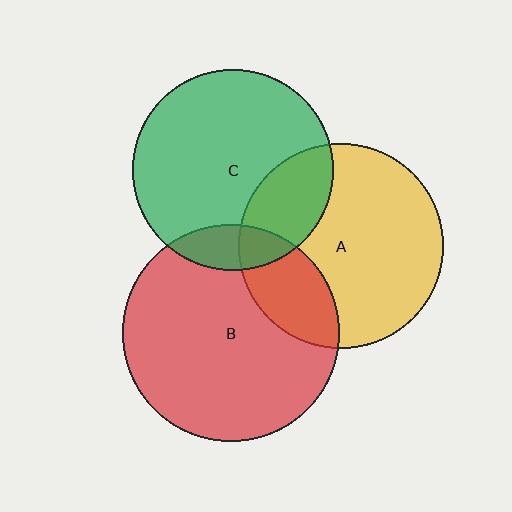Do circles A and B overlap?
Yes.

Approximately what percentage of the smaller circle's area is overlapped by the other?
Approximately 25%.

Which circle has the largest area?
Circle B (red).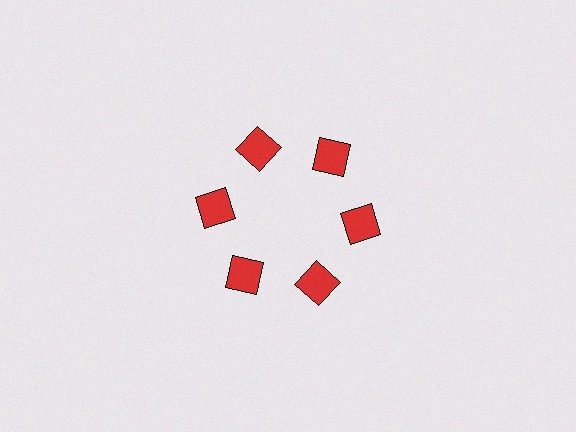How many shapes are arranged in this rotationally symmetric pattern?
There are 6 shapes, arranged in 6 groups of 1.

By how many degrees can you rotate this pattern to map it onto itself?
The pattern maps onto itself every 60 degrees of rotation.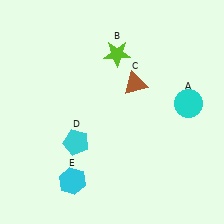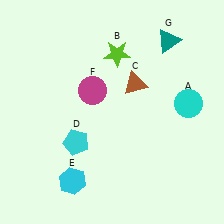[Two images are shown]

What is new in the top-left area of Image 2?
A magenta circle (F) was added in the top-left area of Image 2.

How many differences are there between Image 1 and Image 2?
There are 2 differences between the two images.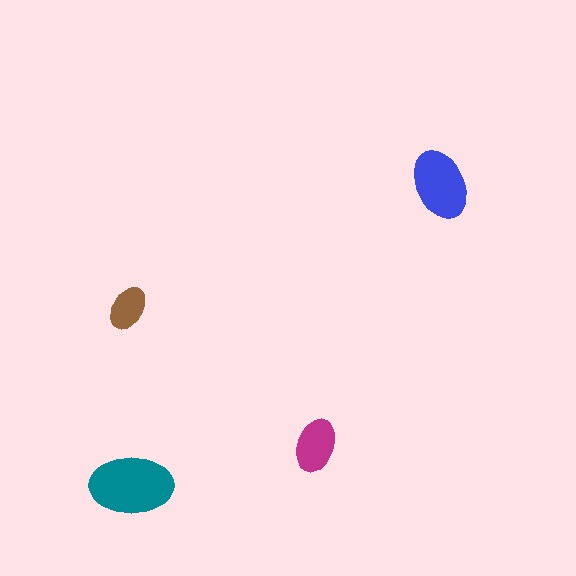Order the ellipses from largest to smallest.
the teal one, the blue one, the magenta one, the brown one.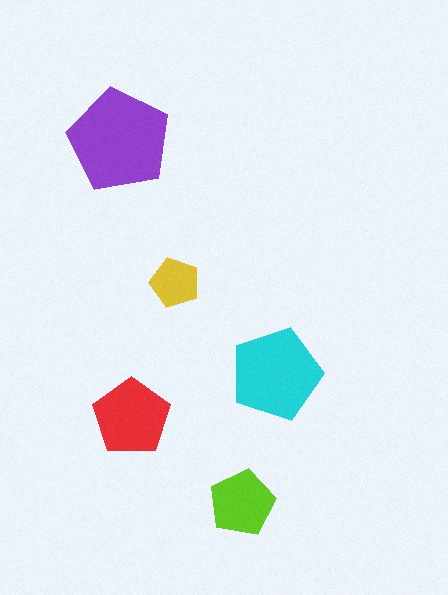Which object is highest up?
The purple pentagon is topmost.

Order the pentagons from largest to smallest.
the purple one, the cyan one, the red one, the lime one, the yellow one.